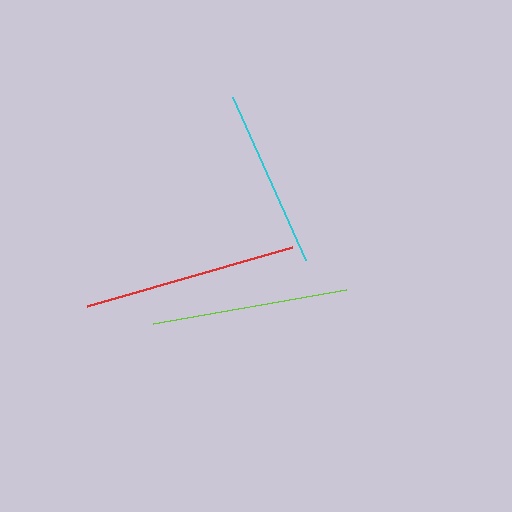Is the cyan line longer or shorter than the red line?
The red line is longer than the cyan line.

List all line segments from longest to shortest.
From longest to shortest: red, lime, cyan.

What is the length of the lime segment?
The lime segment is approximately 197 pixels long.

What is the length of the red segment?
The red segment is approximately 213 pixels long.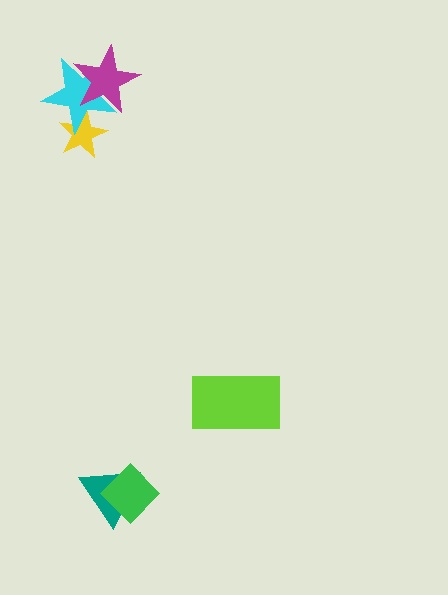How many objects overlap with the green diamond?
1 object overlaps with the green diamond.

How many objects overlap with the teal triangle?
1 object overlaps with the teal triangle.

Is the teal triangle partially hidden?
Yes, it is partially covered by another shape.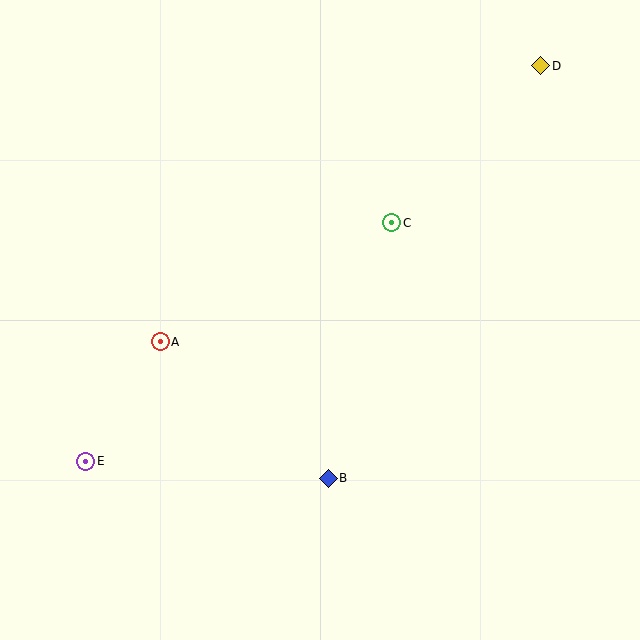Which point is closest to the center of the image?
Point C at (392, 223) is closest to the center.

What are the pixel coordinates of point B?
Point B is at (328, 478).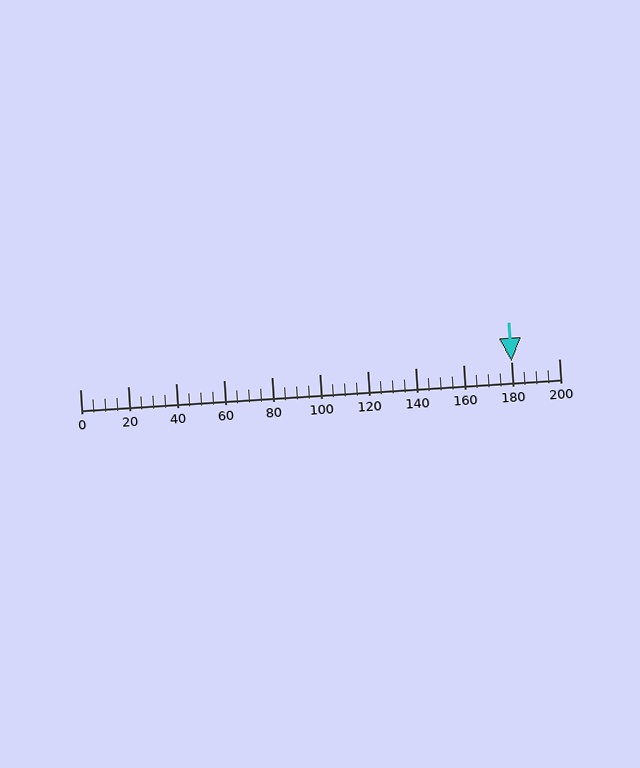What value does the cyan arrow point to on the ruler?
The cyan arrow points to approximately 180.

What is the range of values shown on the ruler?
The ruler shows values from 0 to 200.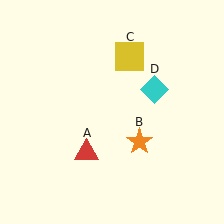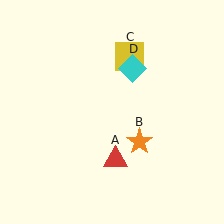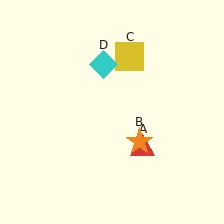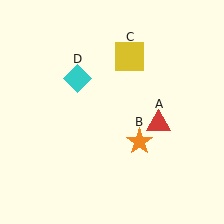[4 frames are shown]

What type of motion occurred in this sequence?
The red triangle (object A), cyan diamond (object D) rotated counterclockwise around the center of the scene.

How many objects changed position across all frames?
2 objects changed position: red triangle (object A), cyan diamond (object D).